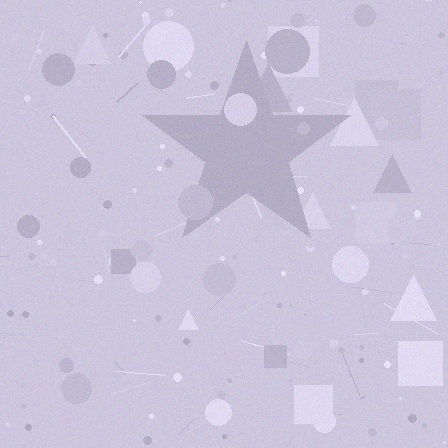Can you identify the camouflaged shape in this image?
The camouflaged shape is a star.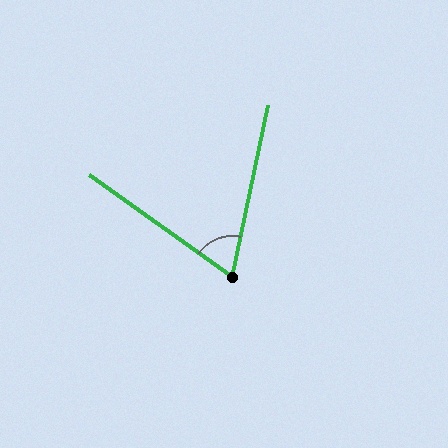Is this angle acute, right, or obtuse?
It is acute.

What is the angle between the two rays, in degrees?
Approximately 66 degrees.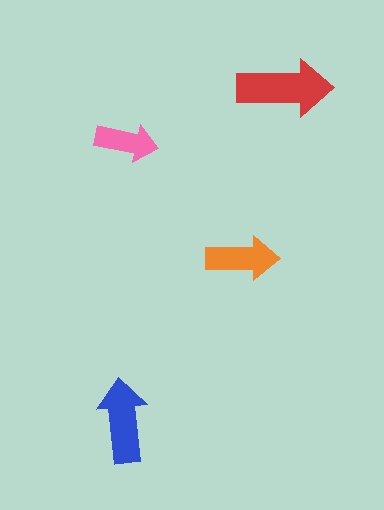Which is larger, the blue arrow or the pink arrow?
The blue one.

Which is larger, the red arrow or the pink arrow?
The red one.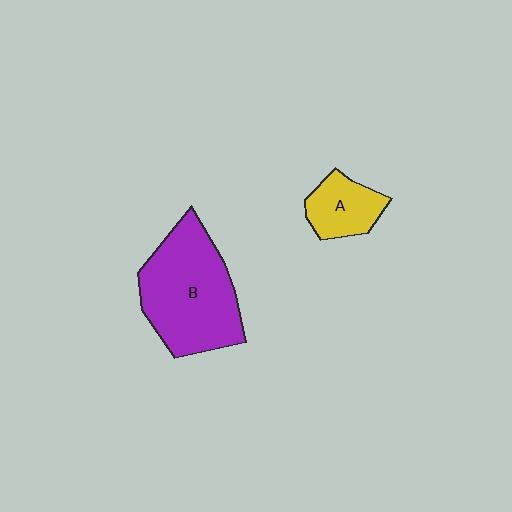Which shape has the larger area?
Shape B (purple).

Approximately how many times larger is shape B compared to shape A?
Approximately 2.6 times.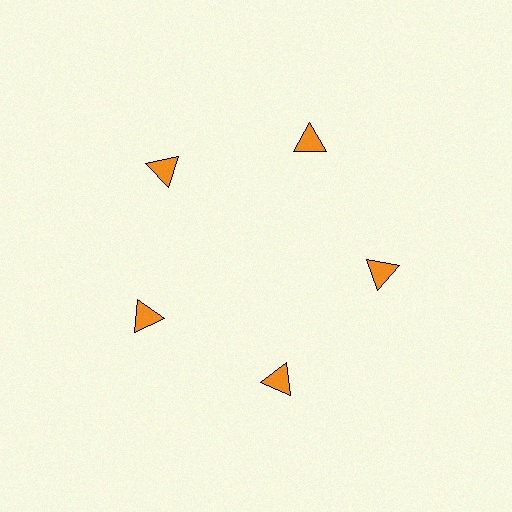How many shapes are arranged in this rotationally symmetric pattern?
There are 5 shapes, arranged in 5 groups of 1.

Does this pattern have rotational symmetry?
Yes, this pattern has 5-fold rotational symmetry. It looks the same after rotating 72 degrees around the center.